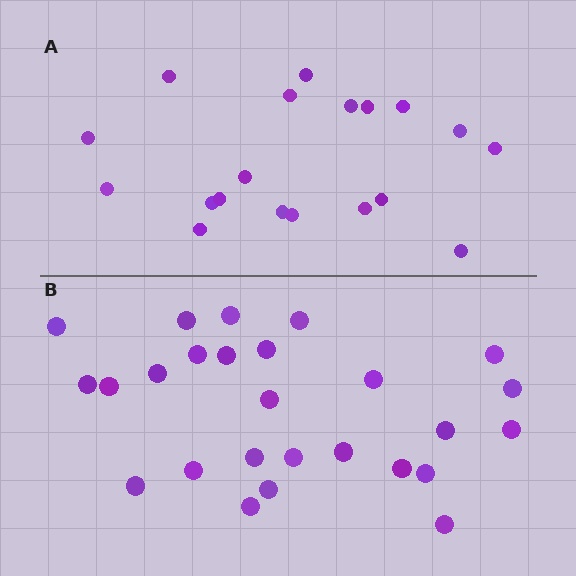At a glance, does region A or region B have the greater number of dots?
Region B (the bottom region) has more dots.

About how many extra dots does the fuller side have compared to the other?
Region B has roughly 8 or so more dots than region A.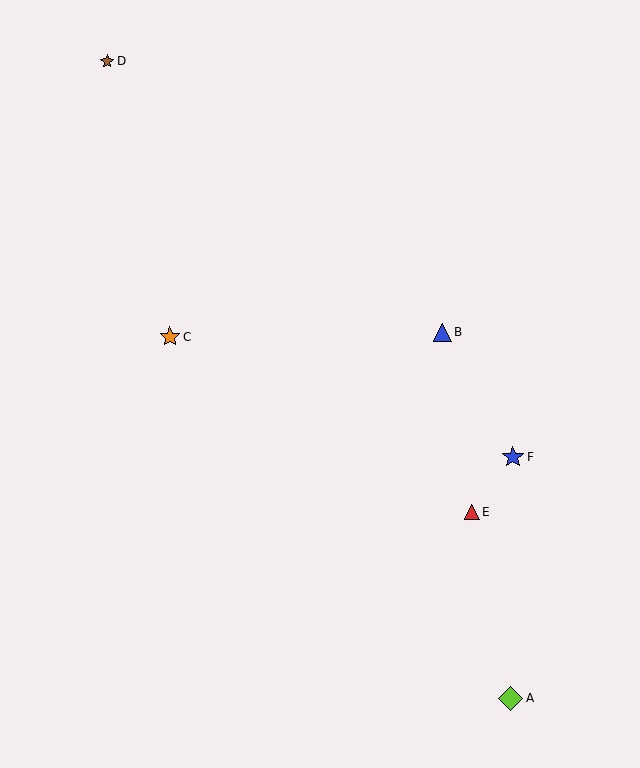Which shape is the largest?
The lime diamond (labeled A) is the largest.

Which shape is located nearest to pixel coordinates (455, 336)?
The blue triangle (labeled B) at (442, 332) is nearest to that location.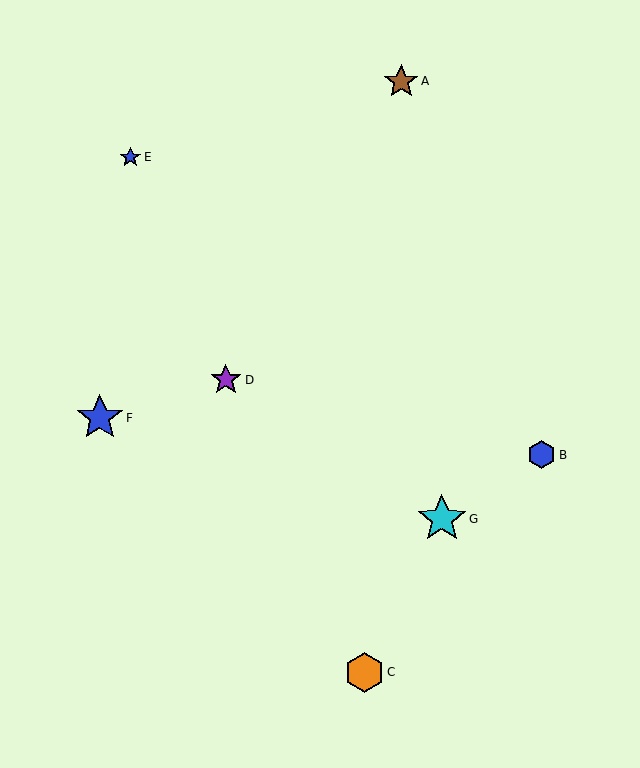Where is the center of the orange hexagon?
The center of the orange hexagon is at (365, 672).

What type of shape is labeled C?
Shape C is an orange hexagon.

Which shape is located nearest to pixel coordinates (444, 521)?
The cyan star (labeled G) at (442, 519) is nearest to that location.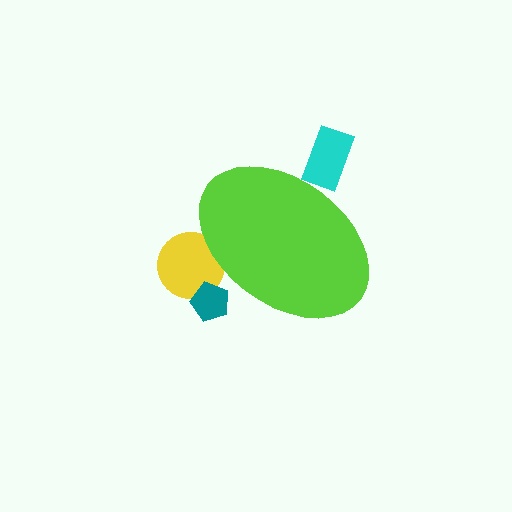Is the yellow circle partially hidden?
Yes, the yellow circle is partially hidden behind the lime ellipse.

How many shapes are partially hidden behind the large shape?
3 shapes are partially hidden.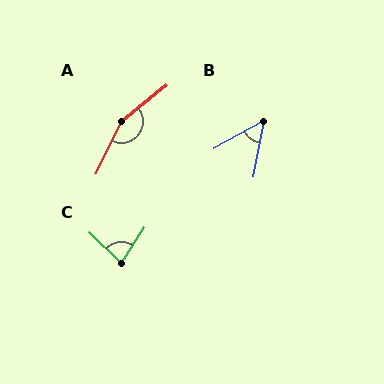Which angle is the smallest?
B, at approximately 50 degrees.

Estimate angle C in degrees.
Approximately 79 degrees.